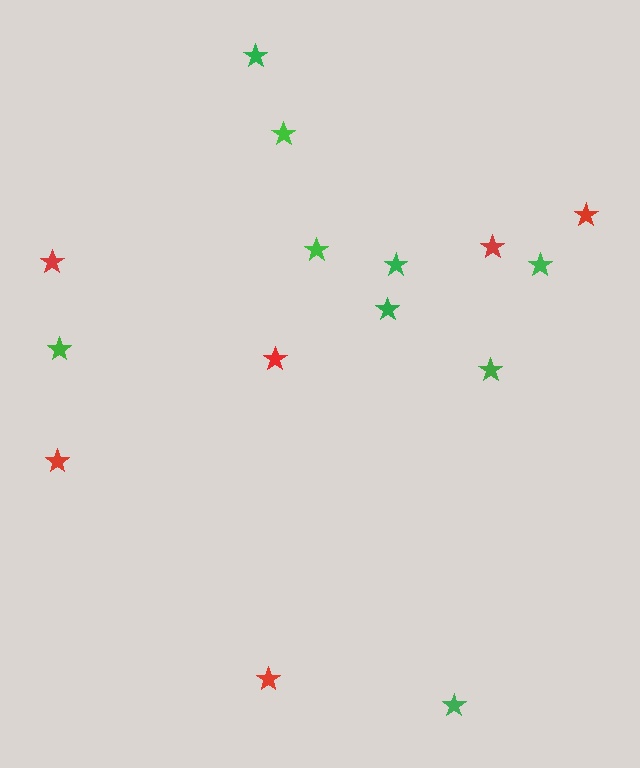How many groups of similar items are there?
There are 2 groups: one group of red stars (6) and one group of green stars (9).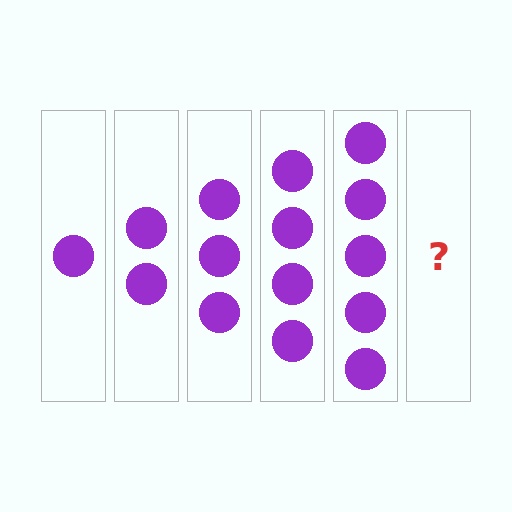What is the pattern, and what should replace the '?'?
The pattern is that each step adds one more circle. The '?' should be 6 circles.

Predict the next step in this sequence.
The next step is 6 circles.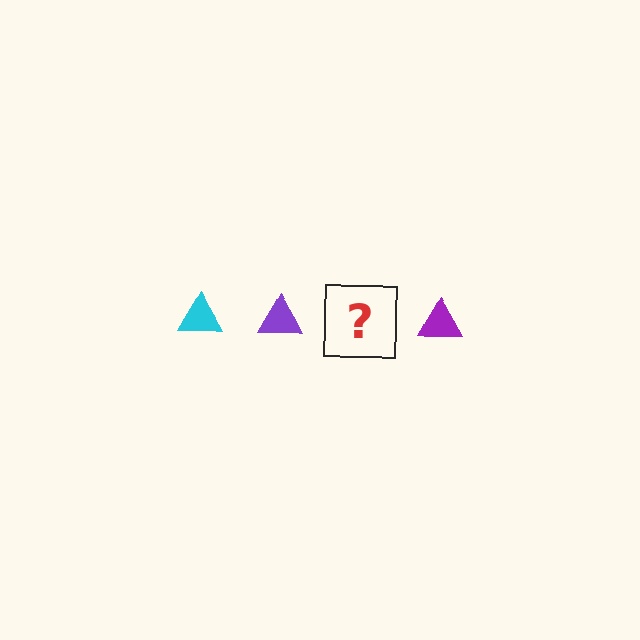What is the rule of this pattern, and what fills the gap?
The rule is that the pattern cycles through cyan, purple triangles. The gap should be filled with a cyan triangle.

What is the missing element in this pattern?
The missing element is a cyan triangle.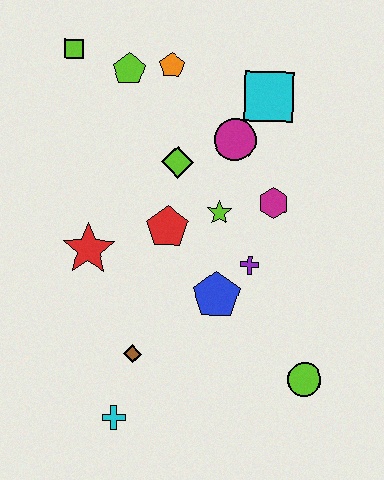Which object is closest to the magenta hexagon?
The lime star is closest to the magenta hexagon.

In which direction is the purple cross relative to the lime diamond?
The purple cross is below the lime diamond.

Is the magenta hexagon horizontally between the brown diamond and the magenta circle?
No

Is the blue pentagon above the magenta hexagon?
No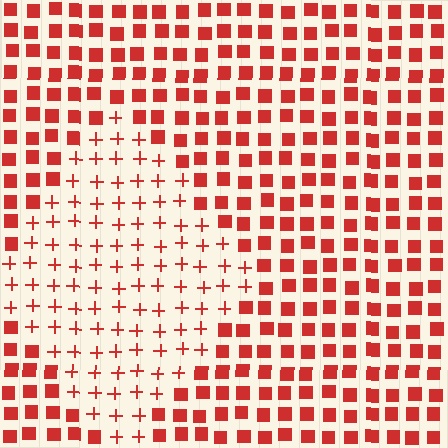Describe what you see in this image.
The image is filled with small red elements arranged in a uniform grid. A diamond-shaped region contains plus signs, while the surrounding area contains squares. The boundary is defined purely by the change in element shape.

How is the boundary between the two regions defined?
The boundary is defined by a change in element shape: plus signs inside vs. squares outside. All elements share the same color and spacing.